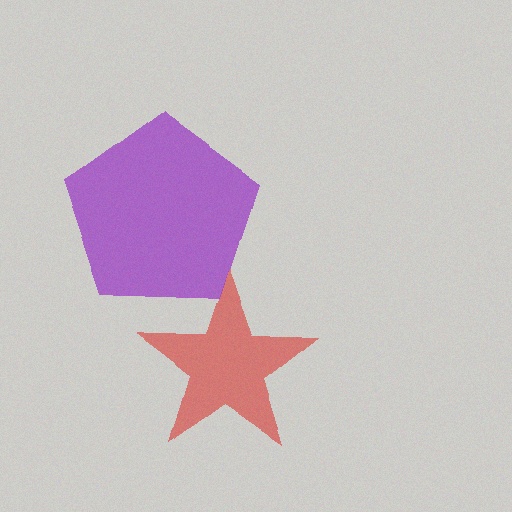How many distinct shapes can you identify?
There are 2 distinct shapes: a red star, a purple pentagon.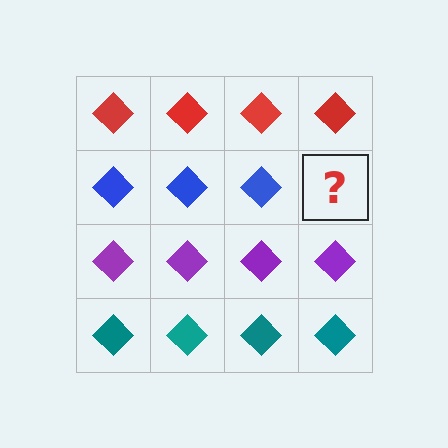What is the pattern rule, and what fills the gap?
The rule is that each row has a consistent color. The gap should be filled with a blue diamond.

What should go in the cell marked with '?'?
The missing cell should contain a blue diamond.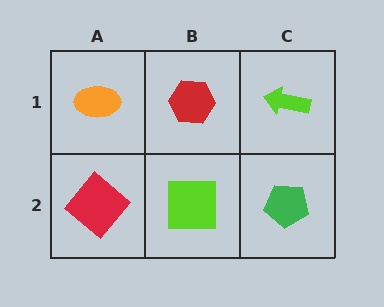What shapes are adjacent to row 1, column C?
A green pentagon (row 2, column C), a red hexagon (row 1, column B).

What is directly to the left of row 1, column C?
A red hexagon.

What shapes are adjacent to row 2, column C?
A lime arrow (row 1, column C), a lime square (row 2, column B).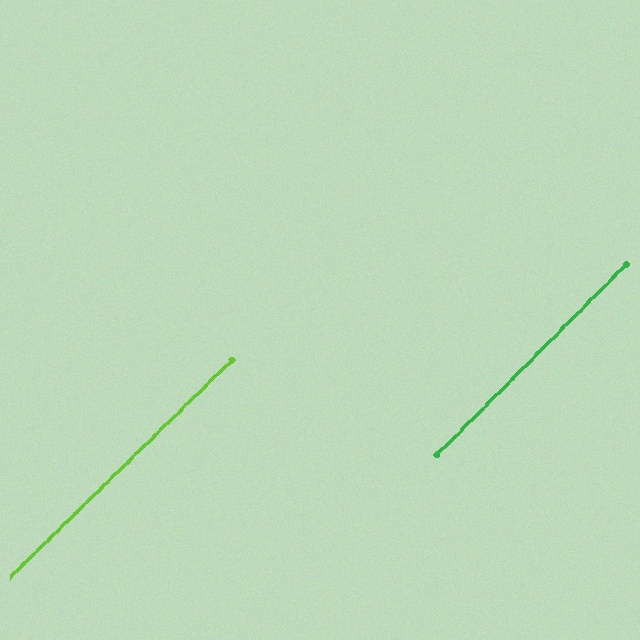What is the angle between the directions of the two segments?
Approximately 1 degree.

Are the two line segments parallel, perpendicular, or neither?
Parallel — their directions differ by only 1.0°.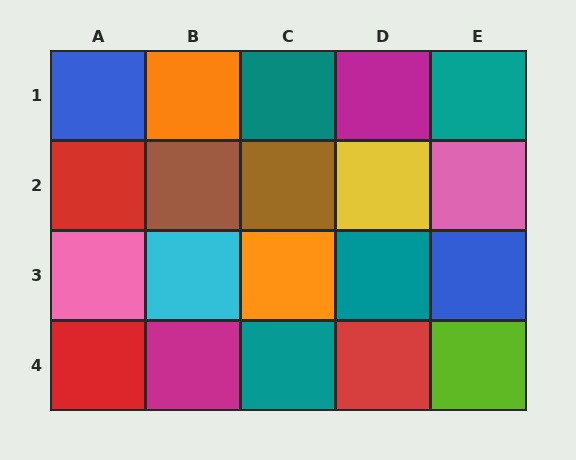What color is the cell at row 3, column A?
Pink.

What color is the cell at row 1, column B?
Orange.